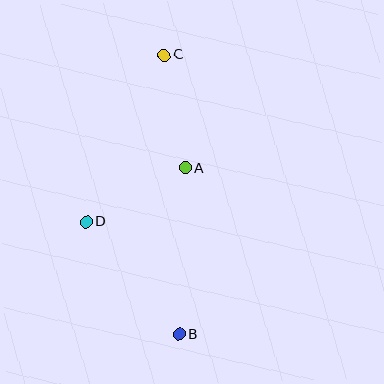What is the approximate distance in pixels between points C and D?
The distance between C and D is approximately 184 pixels.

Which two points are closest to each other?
Points A and D are closest to each other.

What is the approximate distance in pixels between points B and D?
The distance between B and D is approximately 146 pixels.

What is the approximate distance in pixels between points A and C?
The distance between A and C is approximately 115 pixels.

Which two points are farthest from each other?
Points B and C are farthest from each other.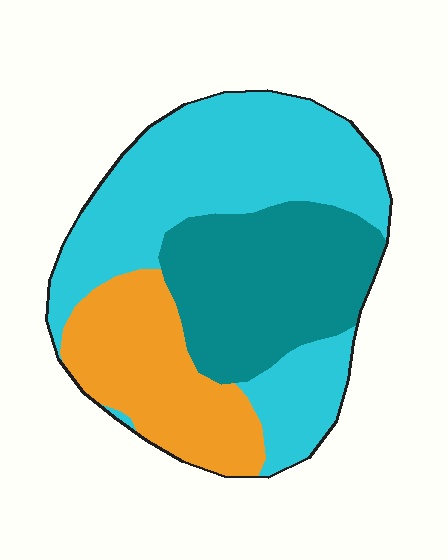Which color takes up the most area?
Cyan, at roughly 45%.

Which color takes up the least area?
Orange, at roughly 25%.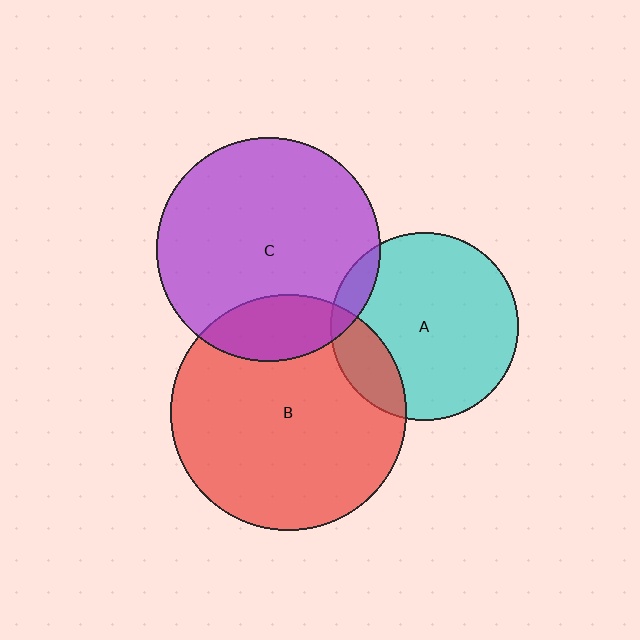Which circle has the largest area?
Circle B (red).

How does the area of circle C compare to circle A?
Approximately 1.4 times.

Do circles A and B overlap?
Yes.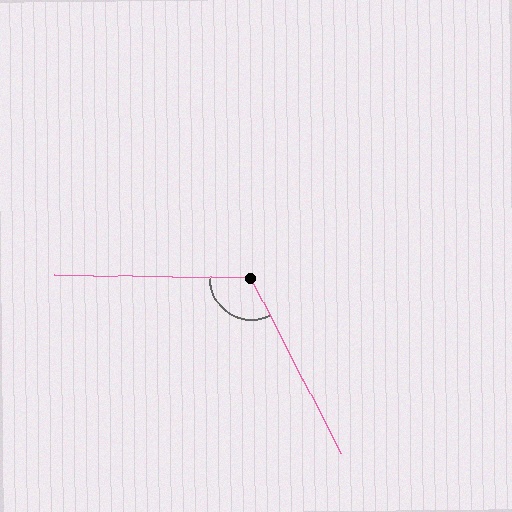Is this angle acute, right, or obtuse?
It is obtuse.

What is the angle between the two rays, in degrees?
Approximately 118 degrees.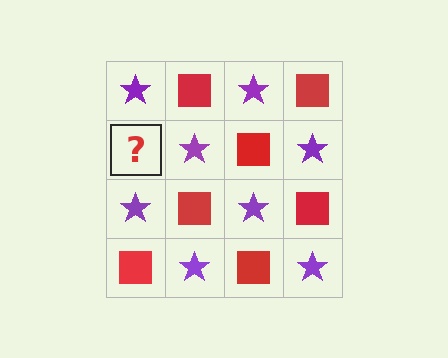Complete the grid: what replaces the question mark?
The question mark should be replaced with a red square.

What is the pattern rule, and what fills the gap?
The rule is that it alternates purple star and red square in a checkerboard pattern. The gap should be filled with a red square.